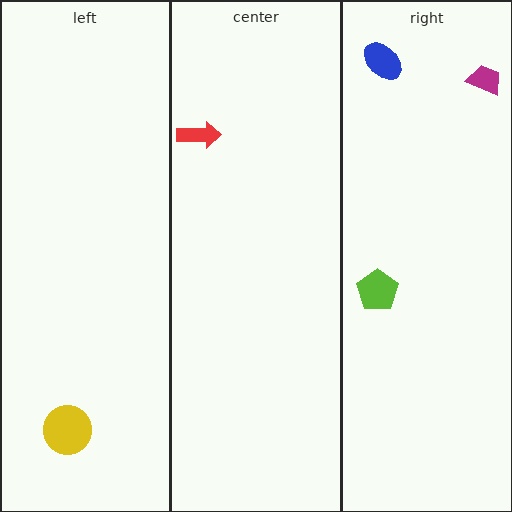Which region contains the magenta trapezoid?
The right region.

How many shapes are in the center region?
1.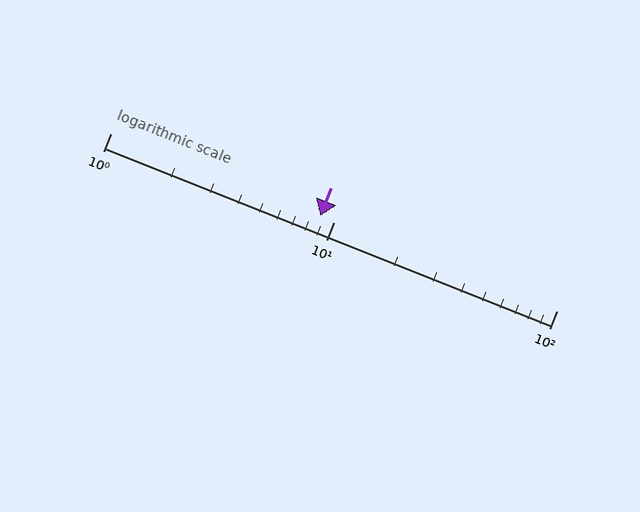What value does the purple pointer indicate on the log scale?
The pointer indicates approximately 8.7.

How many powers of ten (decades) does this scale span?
The scale spans 2 decades, from 1 to 100.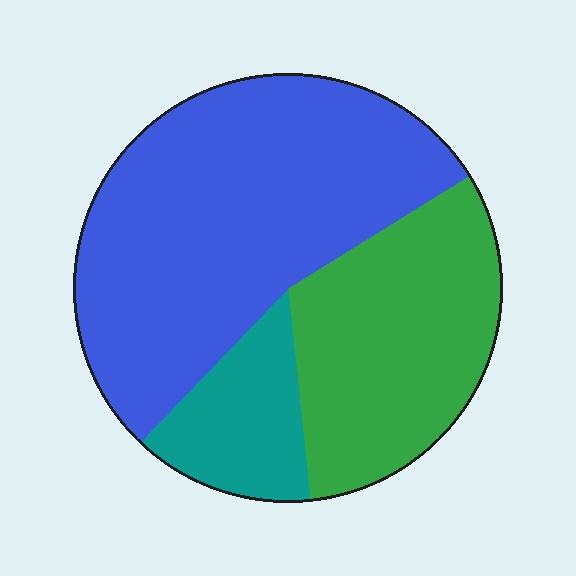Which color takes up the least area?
Teal, at roughly 15%.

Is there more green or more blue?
Blue.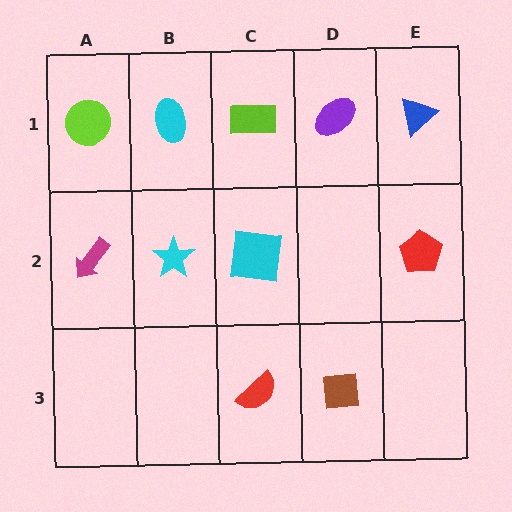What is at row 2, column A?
A magenta arrow.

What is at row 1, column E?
A blue triangle.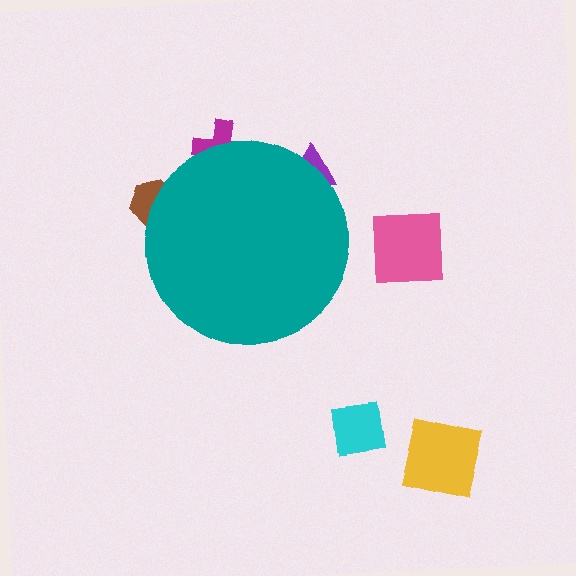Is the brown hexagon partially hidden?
Yes, the brown hexagon is partially hidden behind the teal circle.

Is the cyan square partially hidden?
No, the cyan square is fully visible.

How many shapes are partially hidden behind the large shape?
3 shapes are partially hidden.